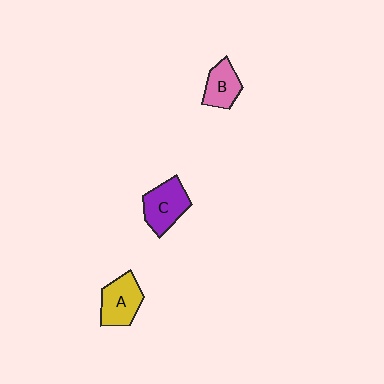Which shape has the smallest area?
Shape B (pink).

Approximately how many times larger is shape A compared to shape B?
Approximately 1.3 times.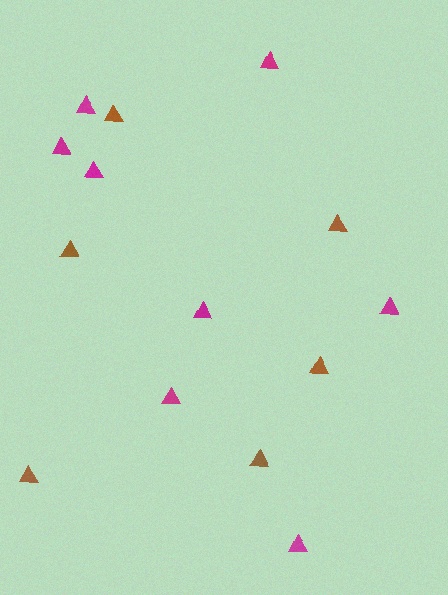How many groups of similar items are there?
There are 2 groups: one group of magenta triangles (8) and one group of brown triangles (6).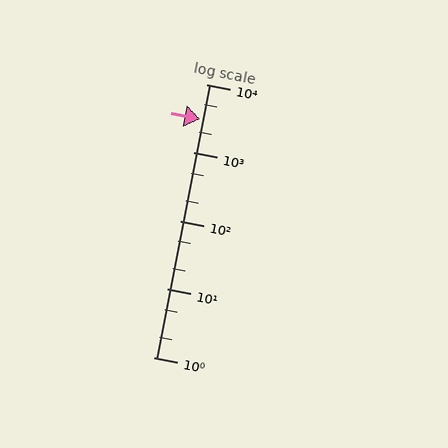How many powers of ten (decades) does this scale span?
The scale spans 4 decades, from 1 to 10000.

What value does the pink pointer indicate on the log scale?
The pointer indicates approximately 3100.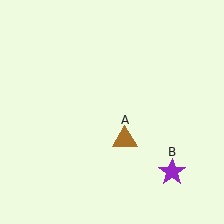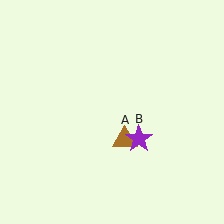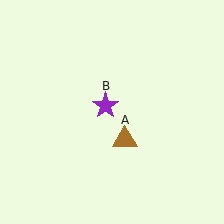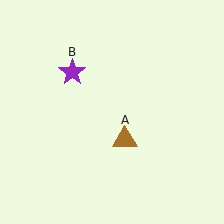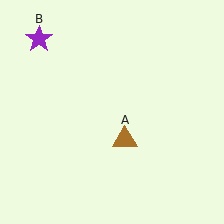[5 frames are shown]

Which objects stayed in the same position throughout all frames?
Brown triangle (object A) remained stationary.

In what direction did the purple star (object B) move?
The purple star (object B) moved up and to the left.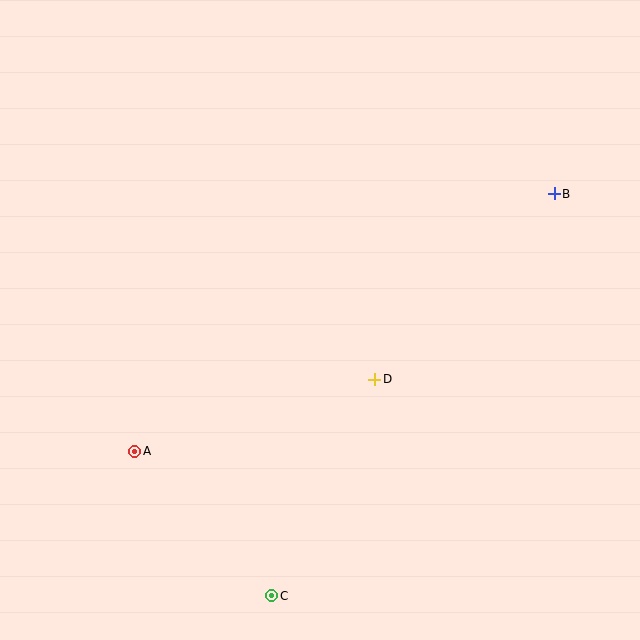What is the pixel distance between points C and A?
The distance between C and A is 199 pixels.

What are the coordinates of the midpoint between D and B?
The midpoint between D and B is at (464, 287).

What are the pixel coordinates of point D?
Point D is at (375, 379).